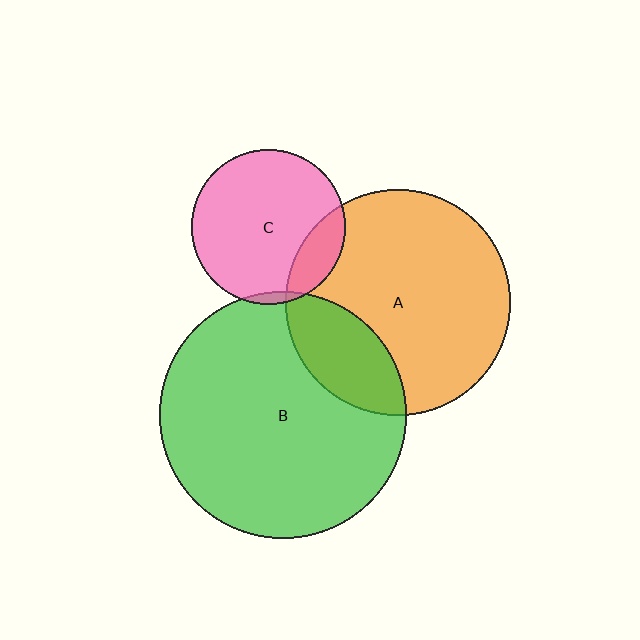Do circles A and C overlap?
Yes.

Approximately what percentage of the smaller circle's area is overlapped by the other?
Approximately 15%.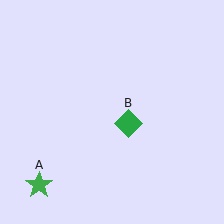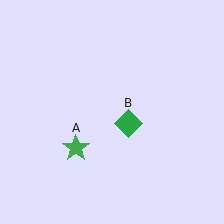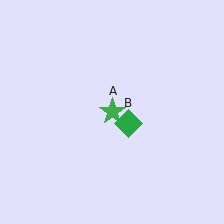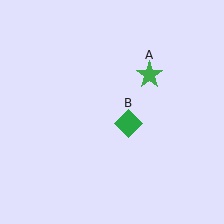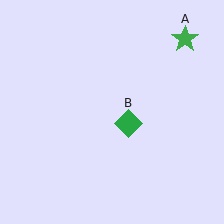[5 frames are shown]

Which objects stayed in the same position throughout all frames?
Green diamond (object B) remained stationary.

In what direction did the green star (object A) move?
The green star (object A) moved up and to the right.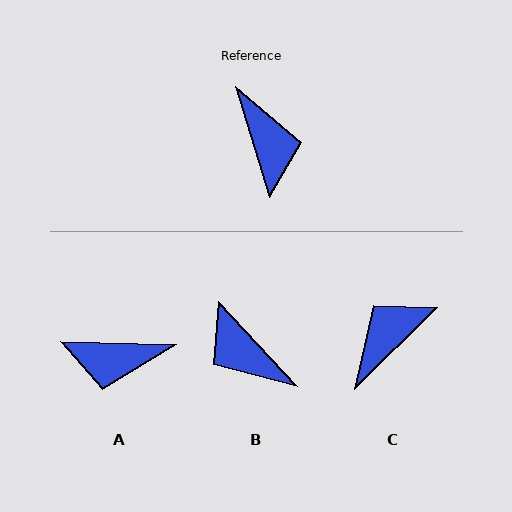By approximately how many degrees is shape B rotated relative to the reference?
Approximately 154 degrees clockwise.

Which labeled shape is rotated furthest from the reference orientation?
B, about 154 degrees away.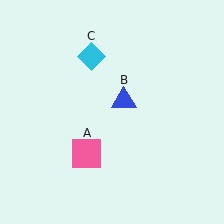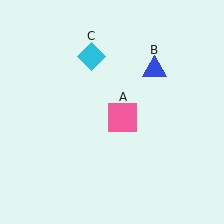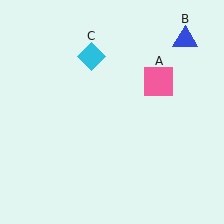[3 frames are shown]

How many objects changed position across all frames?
2 objects changed position: pink square (object A), blue triangle (object B).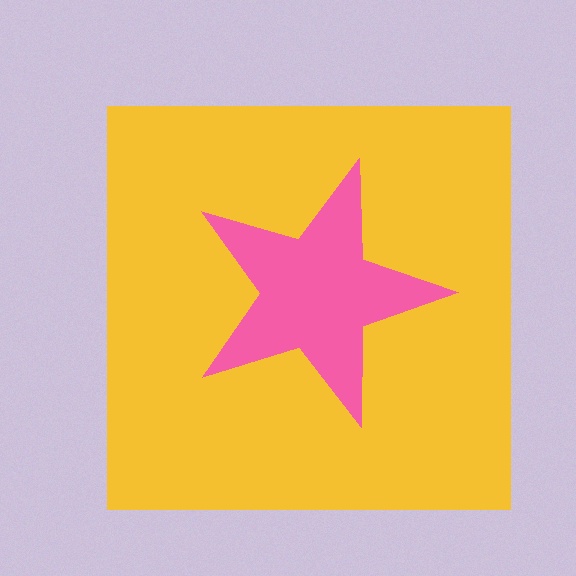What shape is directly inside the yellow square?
The pink star.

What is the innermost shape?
The pink star.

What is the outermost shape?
The yellow square.